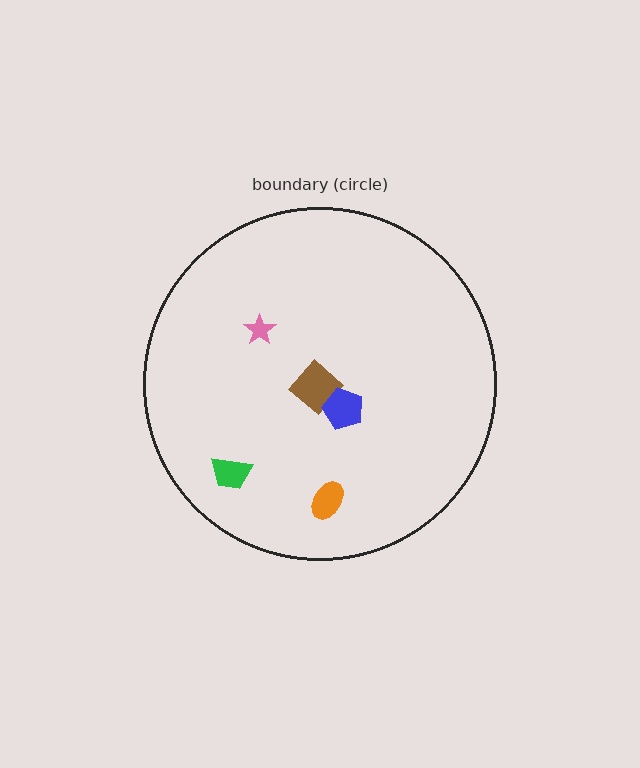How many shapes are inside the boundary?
5 inside, 0 outside.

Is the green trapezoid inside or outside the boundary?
Inside.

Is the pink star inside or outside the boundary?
Inside.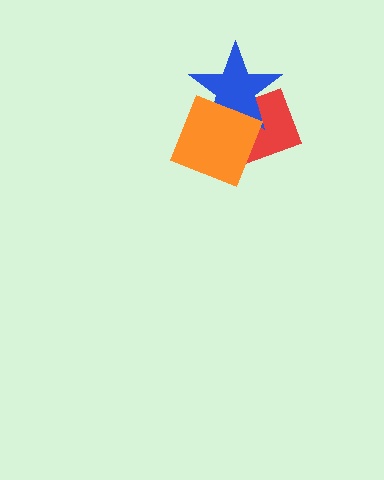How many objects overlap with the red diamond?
2 objects overlap with the red diamond.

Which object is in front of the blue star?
The orange diamond is in front of the blue star.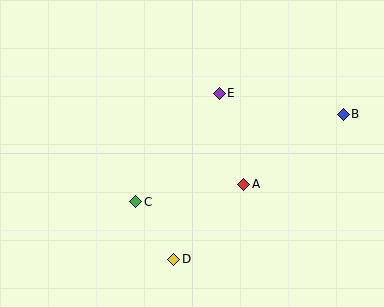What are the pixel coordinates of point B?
Point B is at (343, 114).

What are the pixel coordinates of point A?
Point A is at (244, 184).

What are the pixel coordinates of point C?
Point C is at (136, 202).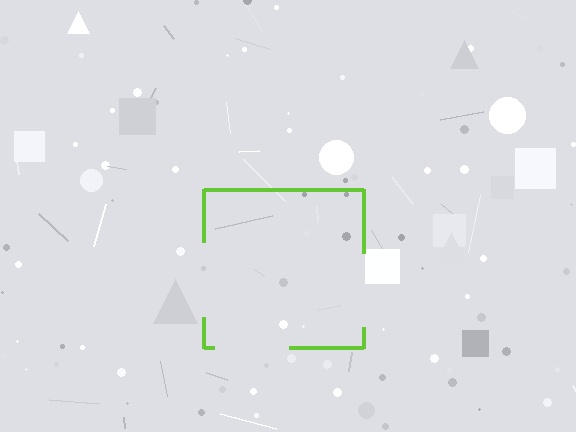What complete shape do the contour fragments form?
The contour fragments form a square.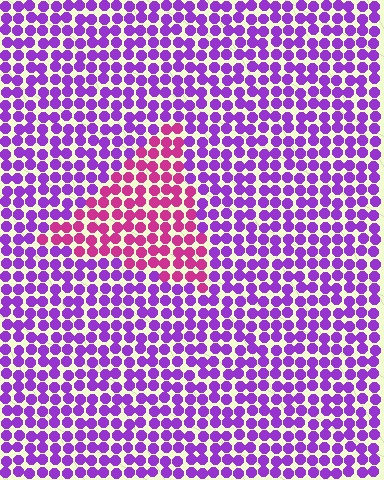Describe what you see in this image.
The image is filled with small purple elements in a uniform arrangement. A triangle-shaped region is visible where the elements are tinted to a slightly different hue, forming a subtle color boundary.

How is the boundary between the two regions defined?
The boundary is defined purely by a slight shift in hue (about 44 degrees). Spacing, size, and orientation are identical on both sides.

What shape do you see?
I see a triangle.